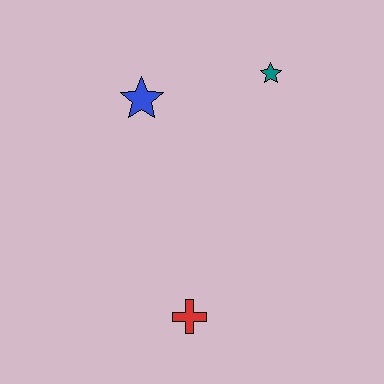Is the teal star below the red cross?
No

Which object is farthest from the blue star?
The red cross is farthest from the blue star.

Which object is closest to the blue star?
The teal star is closest to the blue star.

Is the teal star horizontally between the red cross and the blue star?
No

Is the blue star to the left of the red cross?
Yes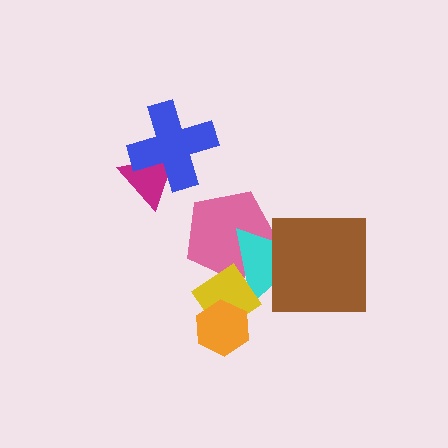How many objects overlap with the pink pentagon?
2 objects overlap with the pink pentagon.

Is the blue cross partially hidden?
No, no other shape covers it.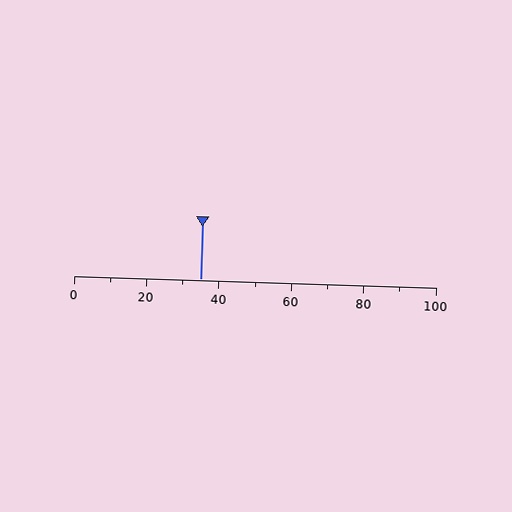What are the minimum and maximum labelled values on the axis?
The axis runs from 0 to 100.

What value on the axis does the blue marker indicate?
The marker indicates approximately 35.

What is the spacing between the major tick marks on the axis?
The major ticks are spaced 20 apart.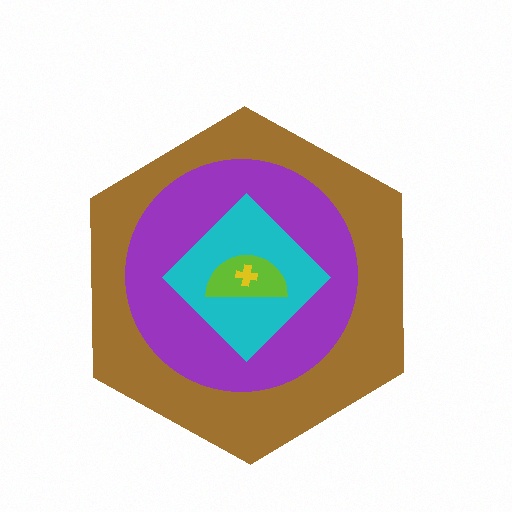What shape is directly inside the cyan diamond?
The lime semicircle.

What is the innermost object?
The yellow cross.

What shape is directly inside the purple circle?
The cyan diamond.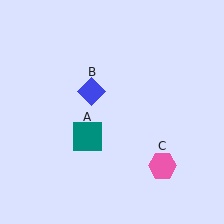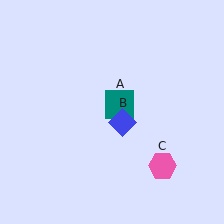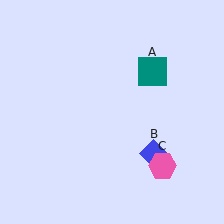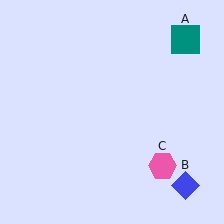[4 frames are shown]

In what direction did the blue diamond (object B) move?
The blue diamond (object B) moved down and to the right.